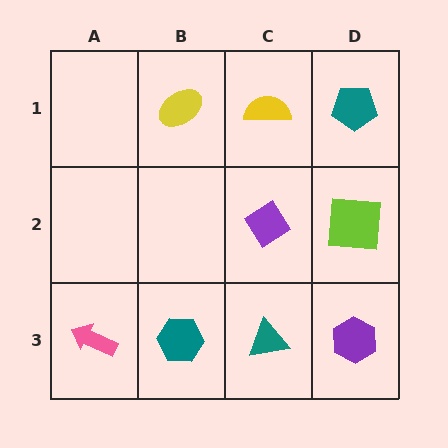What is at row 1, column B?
A yellow ellipse.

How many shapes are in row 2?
2 shapes.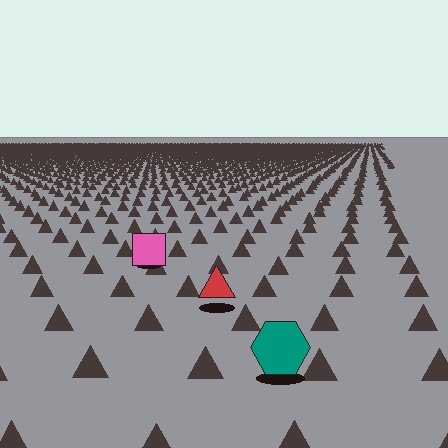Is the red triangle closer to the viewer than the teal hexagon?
No. The teal hexagon is closer — you can tell from the texture gradient: the ground texture is coarser near it.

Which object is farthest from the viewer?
The pink square is farthest from the viewer. It appears smaller and the ground texture around it is denser.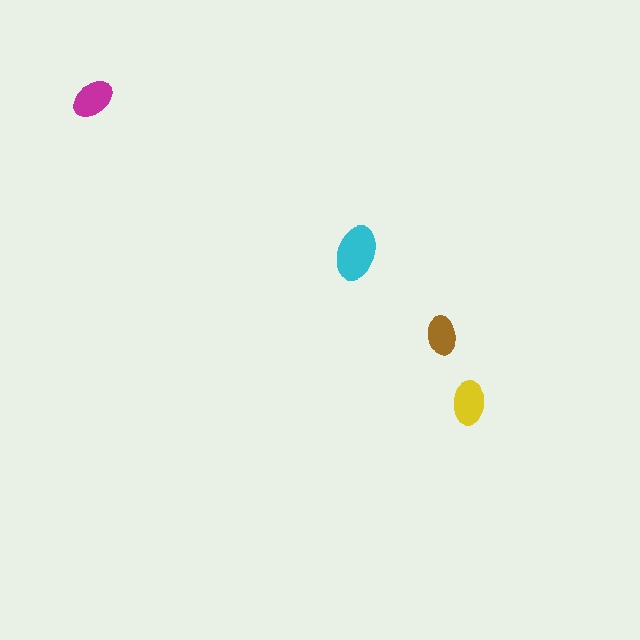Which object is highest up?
The magenta ellipse is topmost.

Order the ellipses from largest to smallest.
the cyan one, the yellow one, the magenta one, the brown one.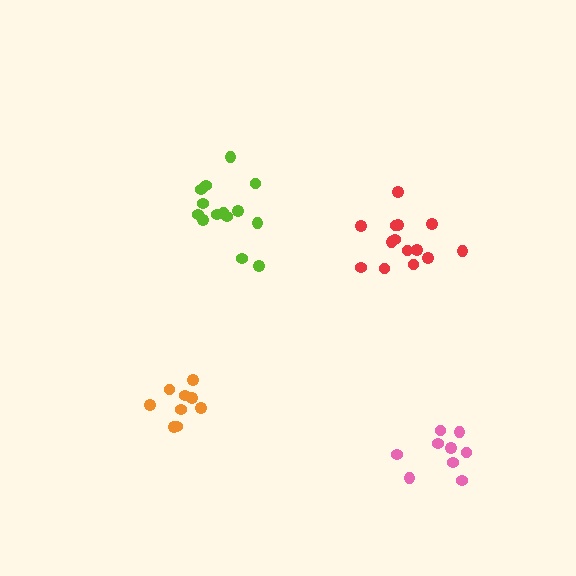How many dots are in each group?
Group 1: 9 dots, Group 2: 14 dots, Group 3: 14 dots, Group 4: 9 dots (46 total).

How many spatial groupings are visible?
There are 4 spatial groupings.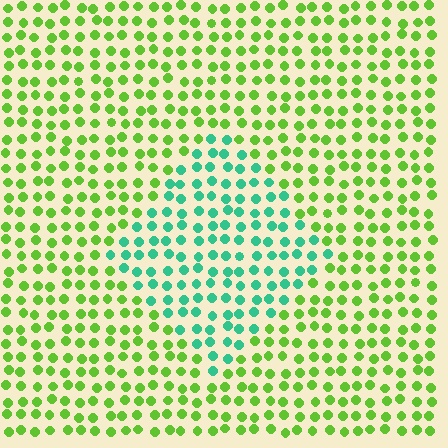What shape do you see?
I see a diamond.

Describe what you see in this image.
The image is filled with small lime elements in a uniform arrangement. A diamond-shaped region is visible where the elements are tinted to a slightly different hue, forming a subtle color boundary.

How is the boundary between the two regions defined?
The boundary is defined purely by a slight shift in hue (about 56 degrees). Spacing, size, and orientation are identical on both sides.